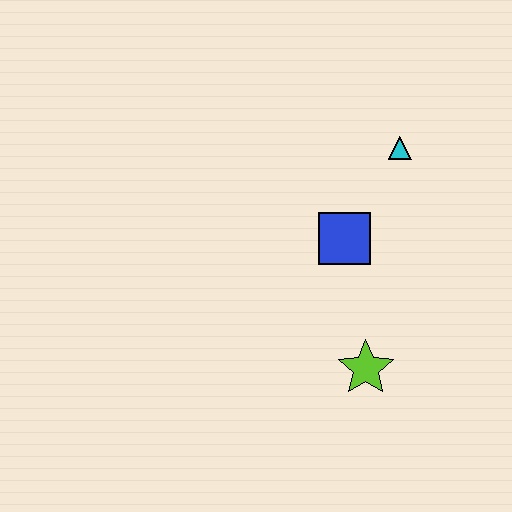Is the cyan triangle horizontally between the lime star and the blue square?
No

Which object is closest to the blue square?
The cyan triangle is closest to the blue square.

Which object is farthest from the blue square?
The lime star is farthest from the blue square.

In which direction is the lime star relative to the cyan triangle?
The lime star is below the cyan triangle.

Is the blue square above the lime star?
Yes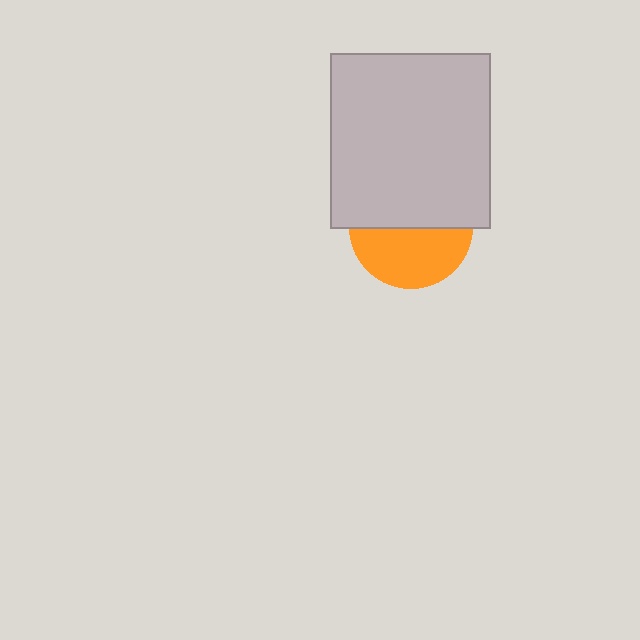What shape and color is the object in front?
The object in front is a light gray rectangle.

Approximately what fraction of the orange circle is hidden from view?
Roughly 53% of the orange circle is hidden behind the light gray rectangle.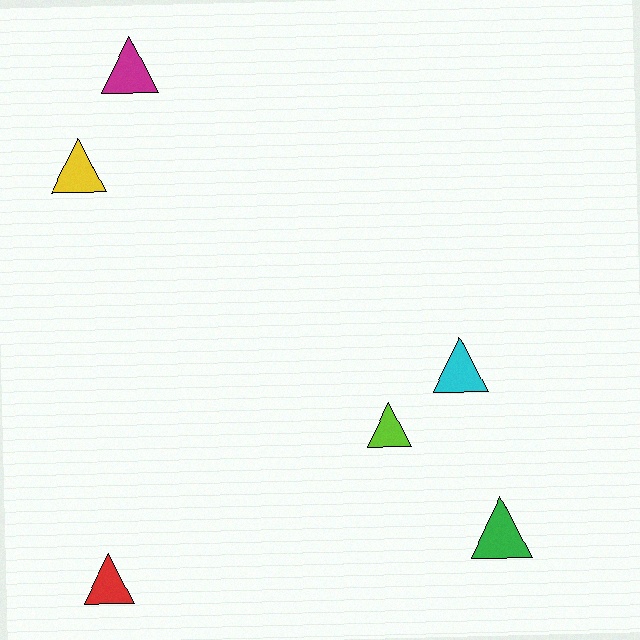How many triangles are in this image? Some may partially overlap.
There are 6 triangles.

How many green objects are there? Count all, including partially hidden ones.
There is 1 green object.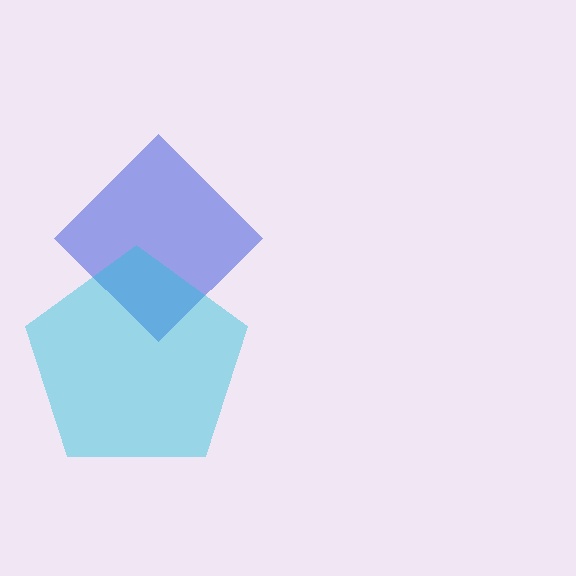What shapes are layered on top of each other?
The layered shapes are: a blue diamond, a cyan pentagon.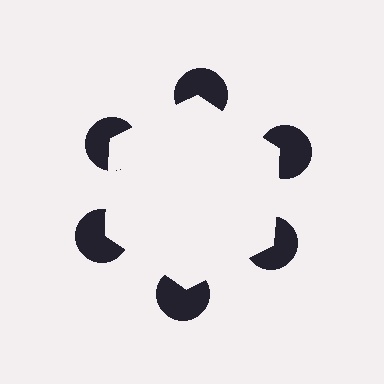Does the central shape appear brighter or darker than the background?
It typically appears slightly brighter than the background, even though no actual brightness change is drawn.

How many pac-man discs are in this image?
There are 6 — one at each vertex of the illusory hexagon.